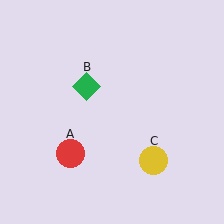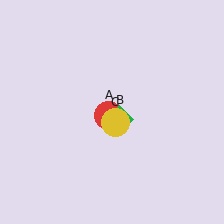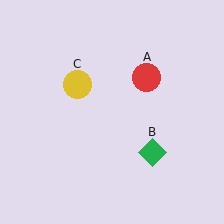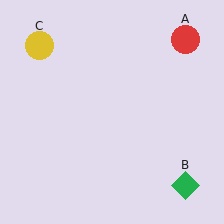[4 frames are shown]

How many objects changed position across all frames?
3 objects changed position: red circle (object A), green diamond (object B), yellow circle (object C).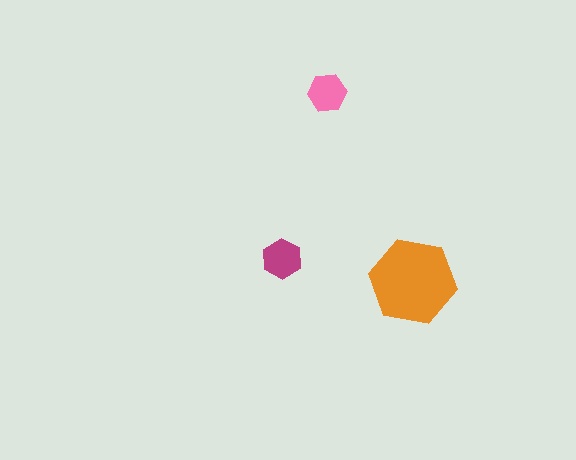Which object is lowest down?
The orange hexagon is bottommost.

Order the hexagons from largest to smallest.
the orange one, the magenta one, the pink one.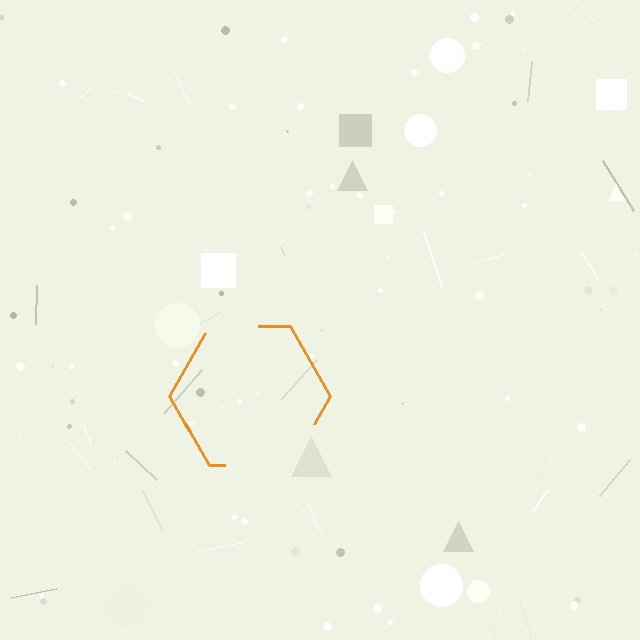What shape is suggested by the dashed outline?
The dashed outline suggests a hexagon.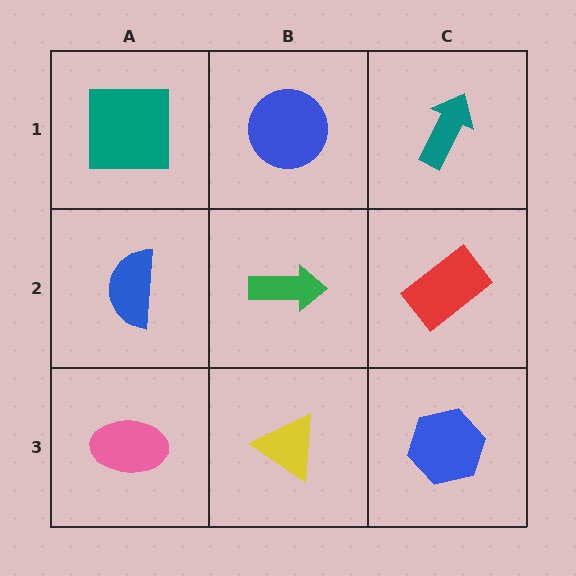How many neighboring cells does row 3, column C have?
2.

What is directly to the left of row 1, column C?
A blue circle.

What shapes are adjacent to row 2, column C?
A teal arrow (row 1, column C), a blue hexagon (row 3, column C), a green arrow (row 2, column B).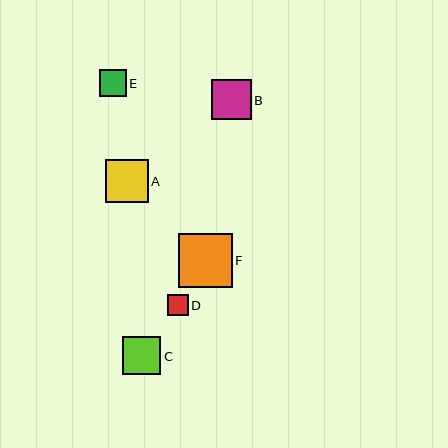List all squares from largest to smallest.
From largest to smallest: F, A, B, C, E, D.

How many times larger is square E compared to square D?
Square E is approximately 1.3 times the size of square D.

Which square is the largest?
Square F is the largest with a size of approximately 53 pixels.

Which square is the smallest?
Square D is the smallest with a size of approximately 21 pixels.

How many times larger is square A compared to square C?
Square A is approximately 1.1 times the size of square C.